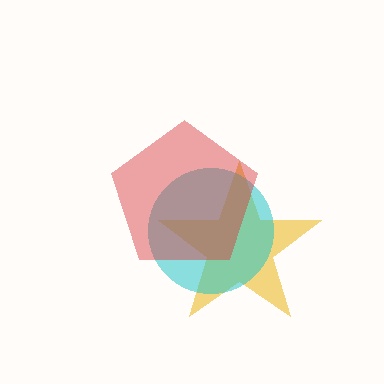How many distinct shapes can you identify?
There are 3 distinct shapes: a yellow star, a cyan circle, a red pentagon.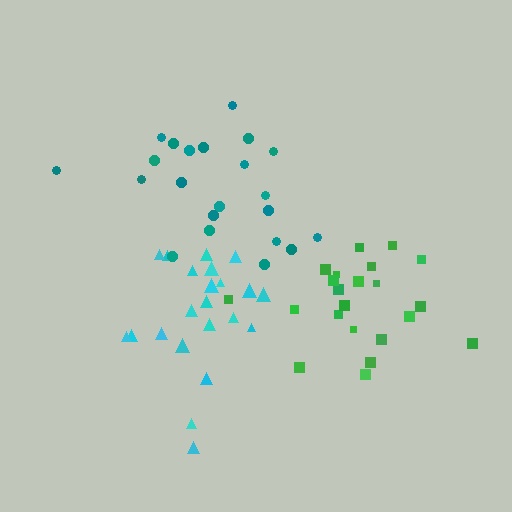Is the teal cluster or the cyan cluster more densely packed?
Cyan.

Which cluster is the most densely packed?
Cyan.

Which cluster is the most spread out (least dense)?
Teal.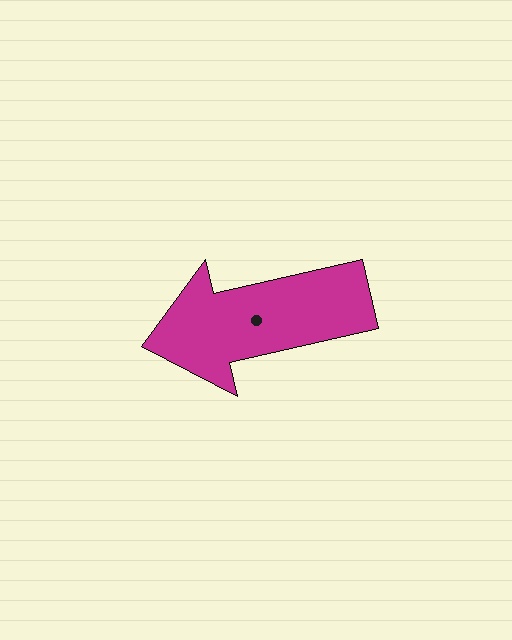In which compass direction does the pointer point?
West.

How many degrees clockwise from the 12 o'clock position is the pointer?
Approximately 257 degrees.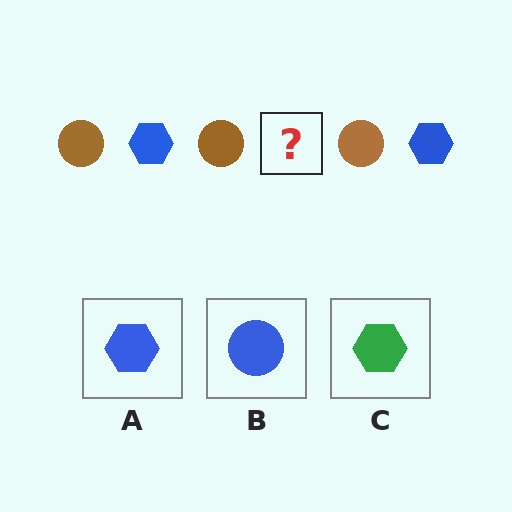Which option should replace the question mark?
Option A.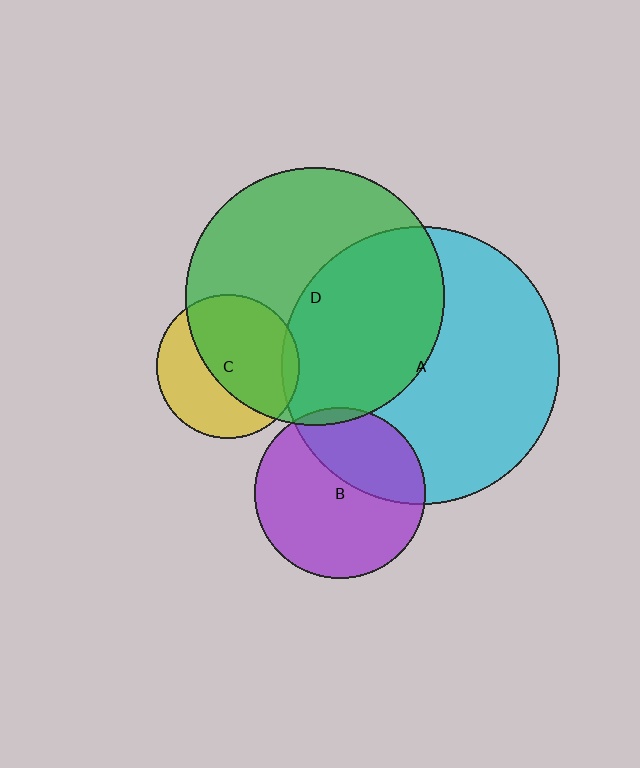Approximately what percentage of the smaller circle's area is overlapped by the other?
Approximately 60%.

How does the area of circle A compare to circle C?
Approximately 3.8 times.